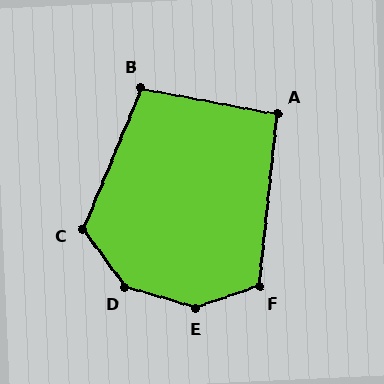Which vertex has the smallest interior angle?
A, at approximately 95 degrees.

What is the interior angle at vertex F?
Approximately 115 degrees (obtuse).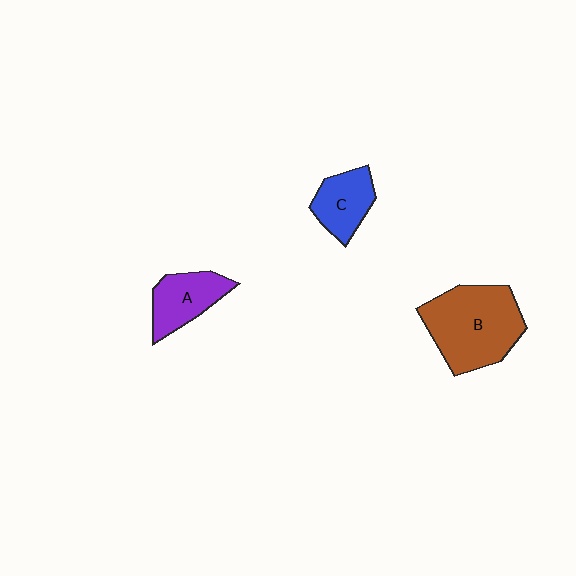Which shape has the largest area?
Shape B (brown).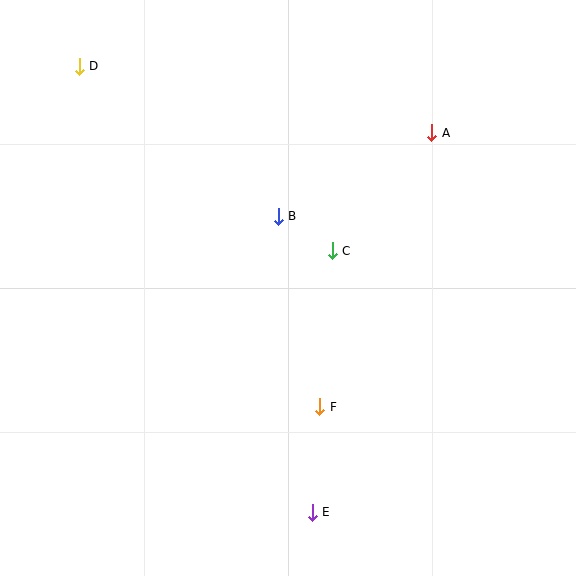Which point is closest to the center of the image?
Point C at (332, 251) is closest to the center.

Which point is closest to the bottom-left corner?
Point E is closest to the bottom-left corner.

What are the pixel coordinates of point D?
Point D is at (79, 66).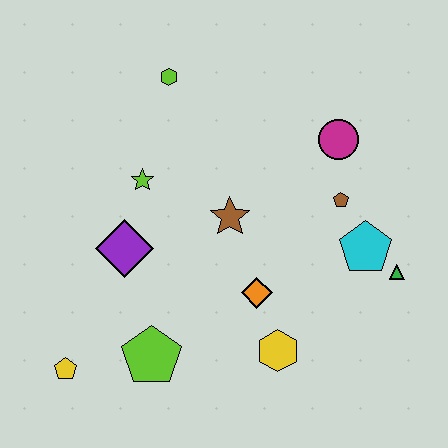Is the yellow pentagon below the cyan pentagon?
Yes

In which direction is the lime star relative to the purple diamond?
The lime star is above the purple diamond.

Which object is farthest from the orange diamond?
The lime hexagon is farthest from the orange diamond.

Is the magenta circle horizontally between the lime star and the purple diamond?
No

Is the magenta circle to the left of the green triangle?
Yes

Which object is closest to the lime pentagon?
The yellow pentagon is closest to the lime pentagon.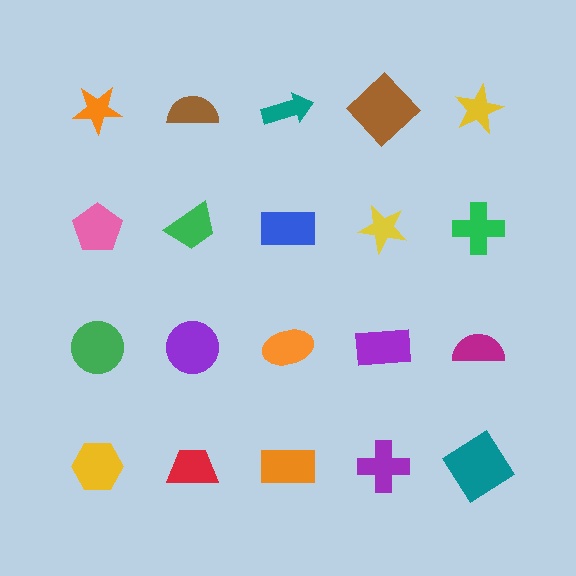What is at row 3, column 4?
A purple rectangle.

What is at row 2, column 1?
A pink pentagon.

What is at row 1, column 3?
A teal arrow.